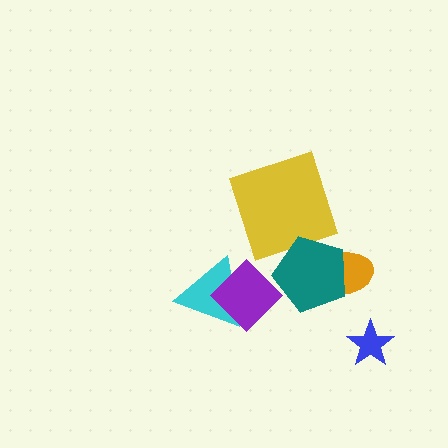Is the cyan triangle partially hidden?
Yes, it is partially covered by another shape.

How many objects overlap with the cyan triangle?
1 object overlaps with the cyan triangle.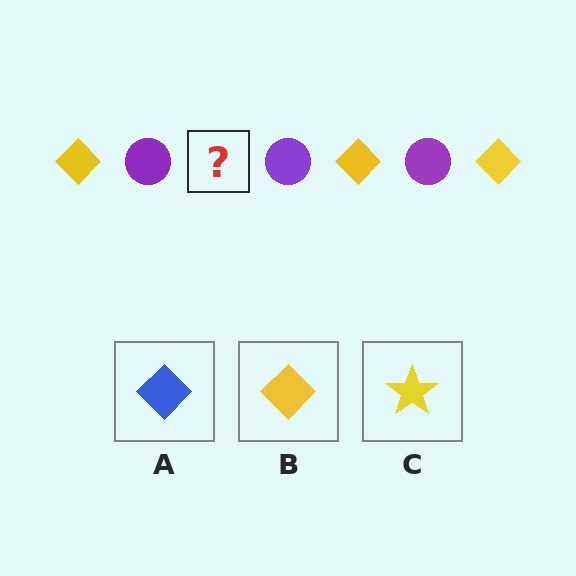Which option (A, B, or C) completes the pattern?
B.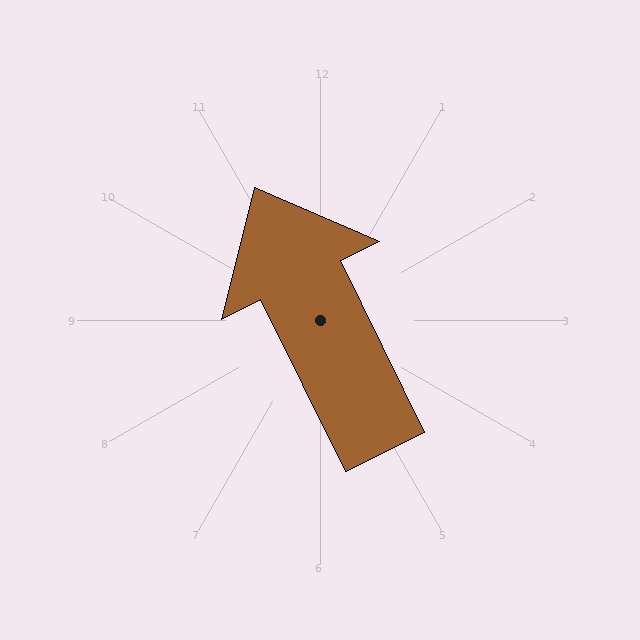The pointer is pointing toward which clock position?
Roughly 11 o'clock.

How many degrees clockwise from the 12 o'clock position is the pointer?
Approximately 334 degrees.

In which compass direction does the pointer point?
Northwest.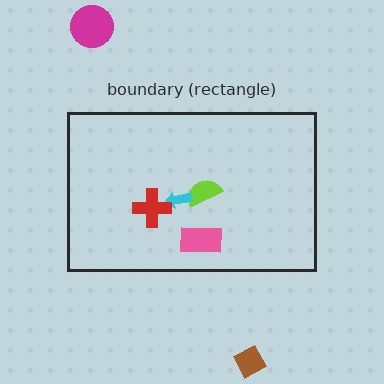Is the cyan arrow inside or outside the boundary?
Inside.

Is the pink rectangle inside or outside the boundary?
Inside.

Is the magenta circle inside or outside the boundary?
Outside.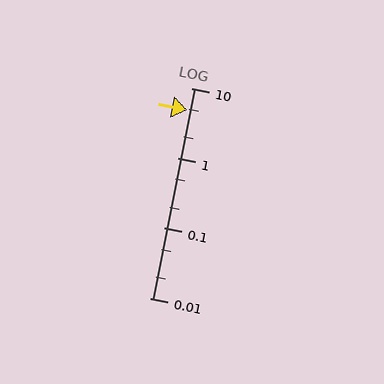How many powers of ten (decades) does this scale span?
The scale spans 3 decades, from 0.01 to 10.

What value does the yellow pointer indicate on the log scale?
The pointer indicates approximately 4.8.